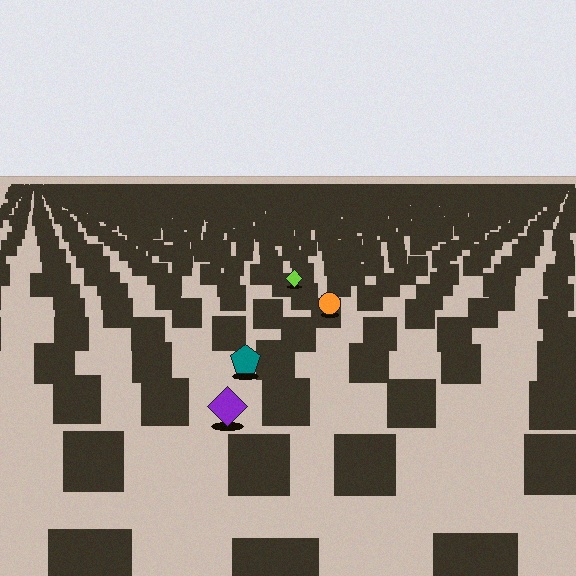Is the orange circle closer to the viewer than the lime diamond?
Yes. The orange circle is closer — you can tell from the texture gradient: the ground texture is coarser near it.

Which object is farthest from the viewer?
The lime diamond is farthest from the viewer. It appears smaller and the ground texture around it is denser.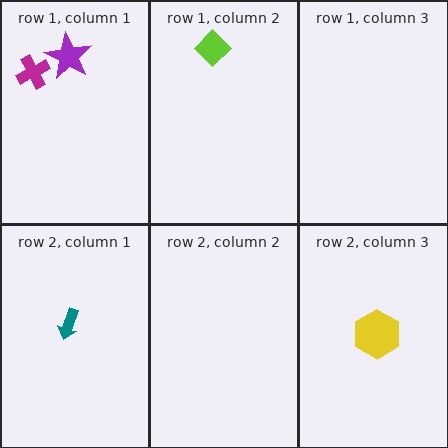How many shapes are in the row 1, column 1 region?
2.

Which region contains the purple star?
The row 1, column 1 region.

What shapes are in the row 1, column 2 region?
The lime diamond.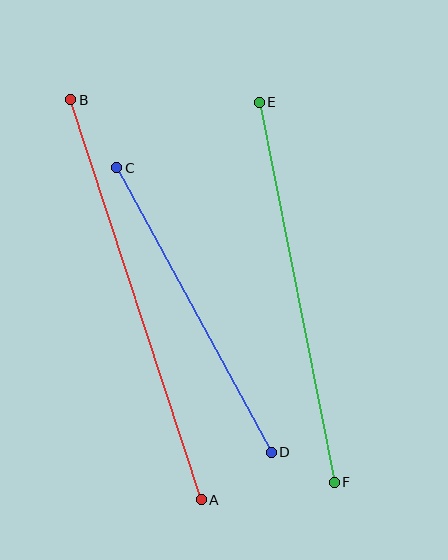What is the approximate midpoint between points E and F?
The midpoint is at approximately (297, 292) pixels.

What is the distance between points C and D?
The distance is approximately 324 pixels.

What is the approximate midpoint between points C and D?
The midpoint is at approximately (194, 310) pixels.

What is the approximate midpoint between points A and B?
The midpoint is at approximately (136, 300) pixels.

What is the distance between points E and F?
The distance is approximately 388 pixels.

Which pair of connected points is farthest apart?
Points A and B are farthest apart.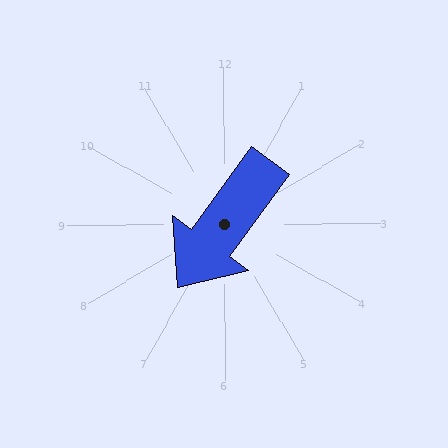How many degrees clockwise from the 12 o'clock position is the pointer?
Approximately 216 degrees.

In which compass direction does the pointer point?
Southwest.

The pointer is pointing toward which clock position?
Roughly 7 o'clock.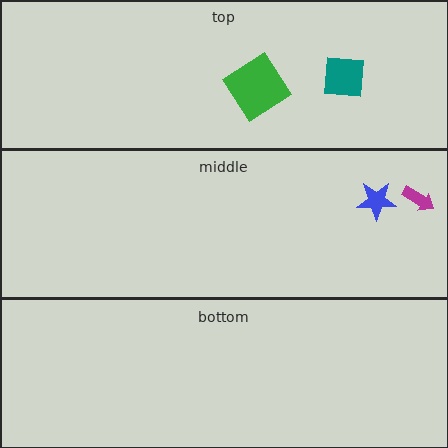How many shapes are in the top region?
2.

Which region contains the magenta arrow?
The middle region.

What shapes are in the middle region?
The magenta arrow, the blue star.